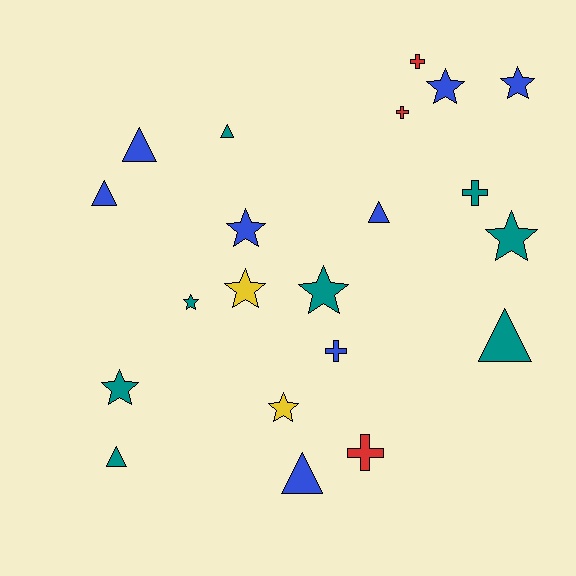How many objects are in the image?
There are 21 objects.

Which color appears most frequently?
Blue, with 8 objects.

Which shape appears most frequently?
Star, with 9 objects.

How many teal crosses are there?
There is 1 teal cross.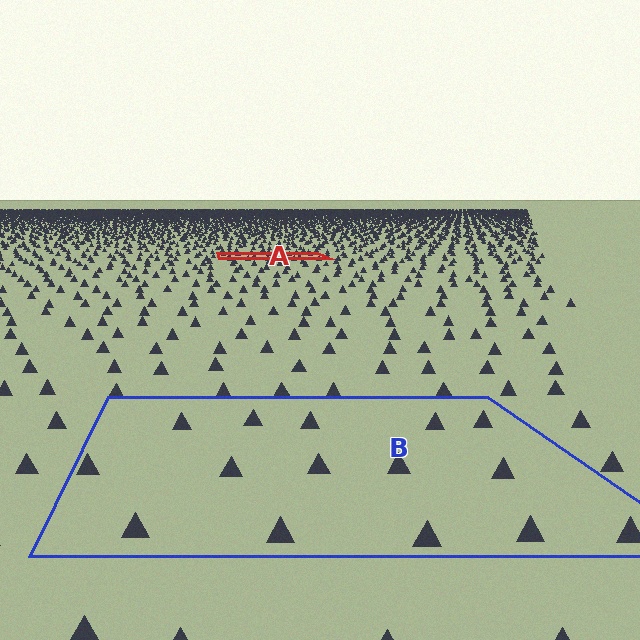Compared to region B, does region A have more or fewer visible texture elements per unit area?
Region A has more texture elements per unit area — they are packed more densely because it is farther away.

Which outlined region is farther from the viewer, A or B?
Region A is farther from the viewer — the texture elements inside it appear smaller and more densely packed.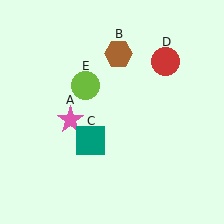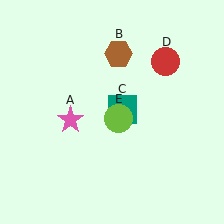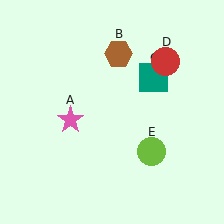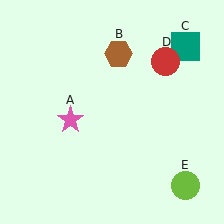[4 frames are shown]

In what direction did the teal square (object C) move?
The teal square (object C) moved up and to the right.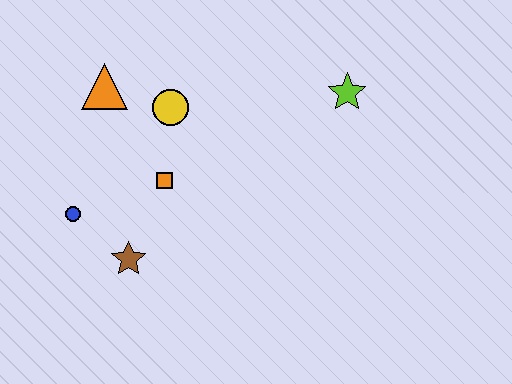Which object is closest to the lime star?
The yellow circle is closest to the lime star.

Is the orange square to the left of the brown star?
No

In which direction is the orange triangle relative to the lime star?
The orange triangle is to the left of the lime star.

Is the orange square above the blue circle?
Yes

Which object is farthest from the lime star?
The blue circle is farthest from the lime star.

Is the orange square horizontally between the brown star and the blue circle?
No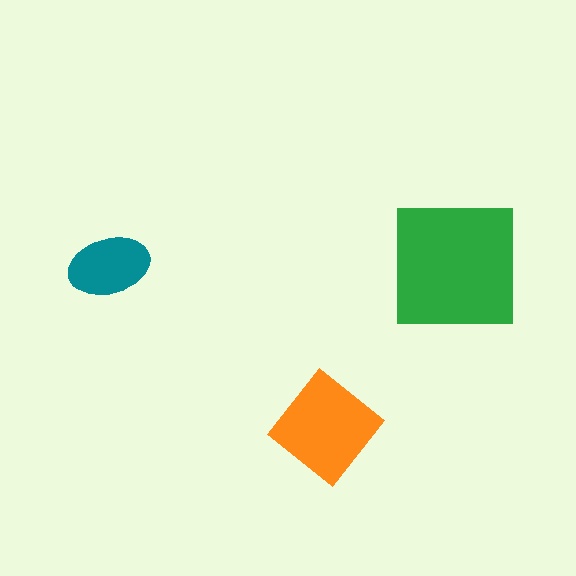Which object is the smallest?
The teal ellipse.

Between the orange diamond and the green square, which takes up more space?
The green square.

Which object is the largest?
The green square.